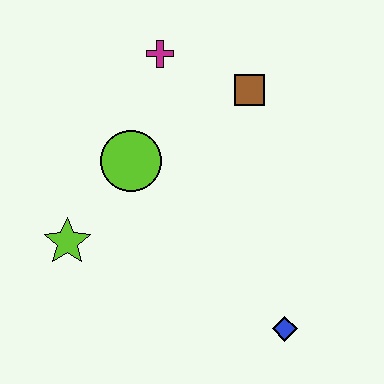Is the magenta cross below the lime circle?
No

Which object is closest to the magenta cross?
The brown square is closest to the magenta cross.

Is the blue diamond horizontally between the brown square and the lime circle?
No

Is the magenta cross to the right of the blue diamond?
No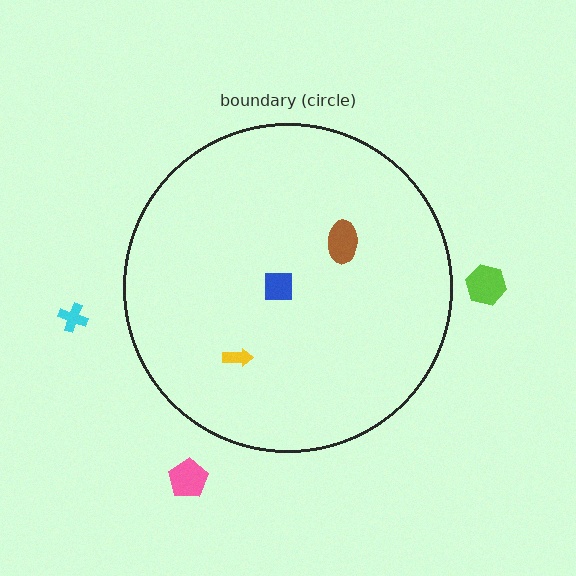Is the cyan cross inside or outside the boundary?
Outside.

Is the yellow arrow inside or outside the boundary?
Inside.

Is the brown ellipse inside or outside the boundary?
Inside.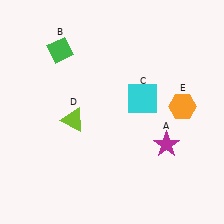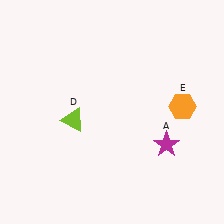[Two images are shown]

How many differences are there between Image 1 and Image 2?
There are 2 differences between the two images.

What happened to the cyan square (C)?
The cyan square (C) was removed in Image 2. It was in the top-right area of Image 1.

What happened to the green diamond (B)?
The green diamond (B) was removed in Image 2. It was in the top-left area of Image 1.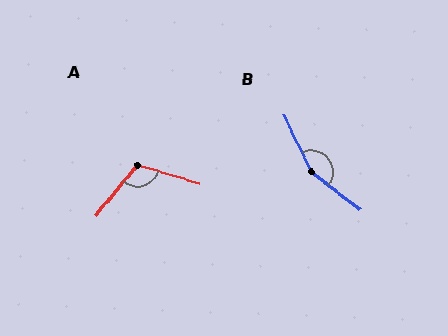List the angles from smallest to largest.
A (112°), B (154°).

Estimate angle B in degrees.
Approximately 154 degrees.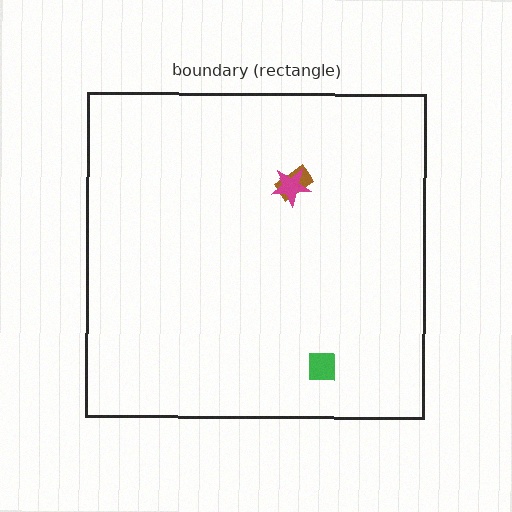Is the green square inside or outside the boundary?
Inside.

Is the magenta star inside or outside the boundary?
Inside.